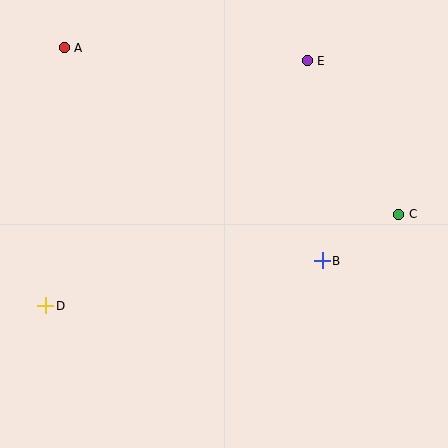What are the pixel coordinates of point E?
Point E is at (307, 61).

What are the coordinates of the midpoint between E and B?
The midpoint between E and B is at (315, 161).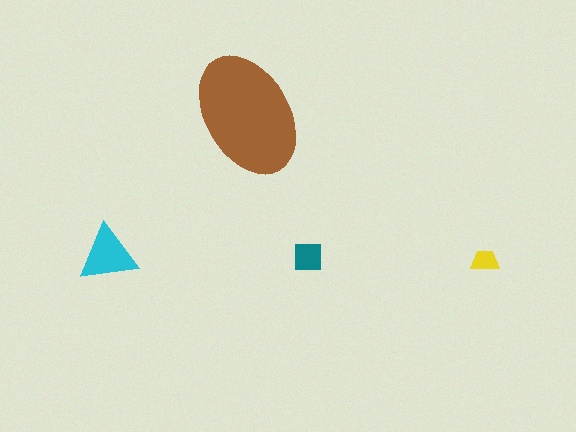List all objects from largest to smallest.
The brown ellipse, the cyan triangle, the teal square, the yellow trapezoid.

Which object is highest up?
The brown ellipse is topmost.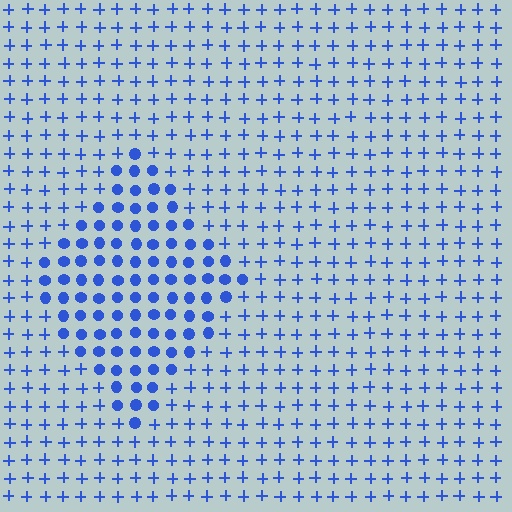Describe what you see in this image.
The image is filled with small blue elements arranged in a uniform grid. A diamond-shaped region contains circles, while the surrounding area contains plus signs. The boundary is defined purely by the change in element shape.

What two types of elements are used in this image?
The image uses circles inside the diamond region and plus signs outside it.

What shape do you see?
I see a diamond.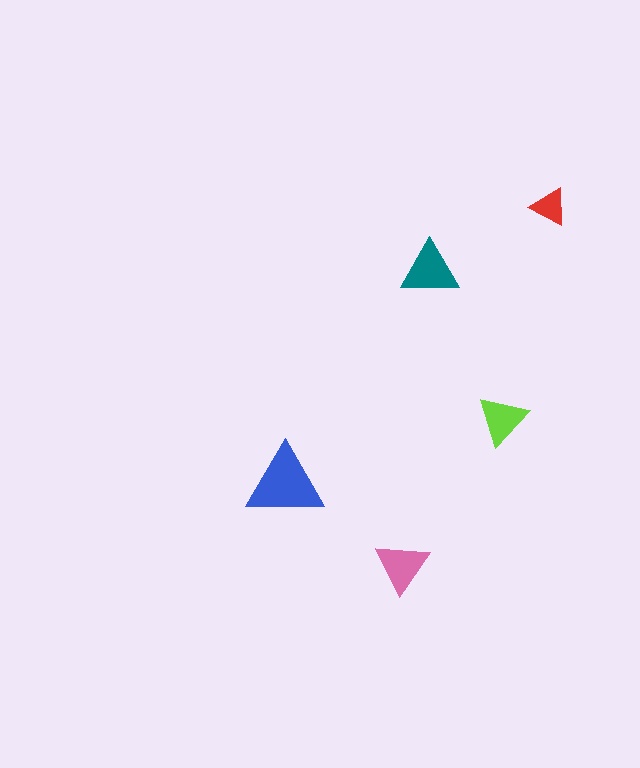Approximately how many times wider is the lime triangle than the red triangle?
About 1.5 times wider.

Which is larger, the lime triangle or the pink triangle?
The pink one.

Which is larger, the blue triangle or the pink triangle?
The blue one.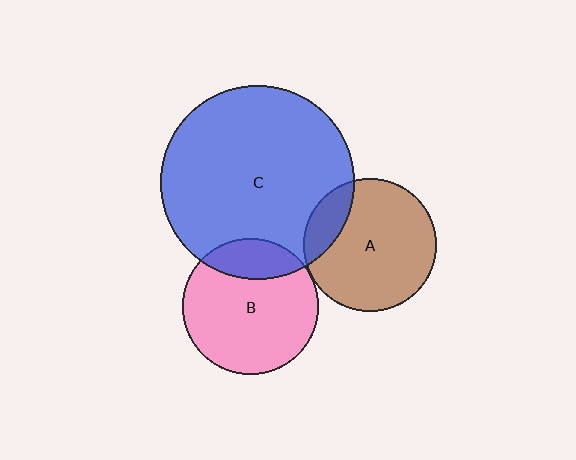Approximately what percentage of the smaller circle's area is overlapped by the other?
Approximately 15%.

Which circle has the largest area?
Circle C (blue).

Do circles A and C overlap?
Yes.